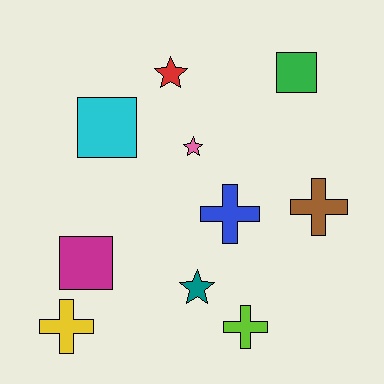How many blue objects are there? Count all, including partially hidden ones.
There is 1 blue object.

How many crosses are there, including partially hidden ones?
There are 4 crosses.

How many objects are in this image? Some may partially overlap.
There are 10 objects.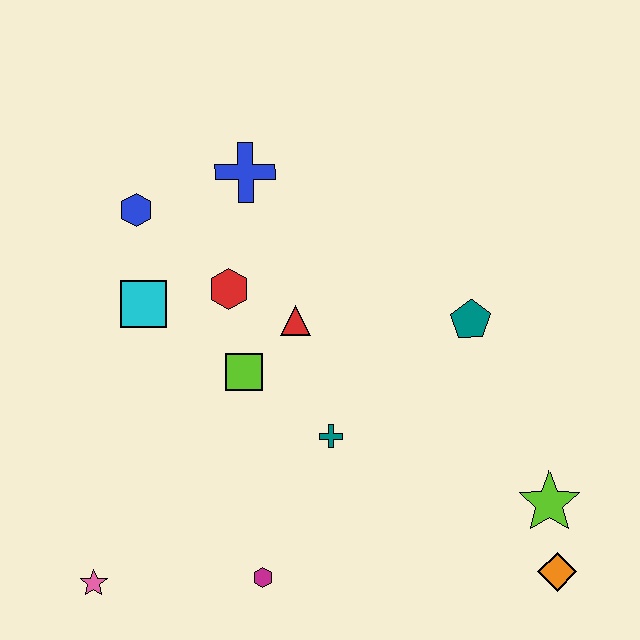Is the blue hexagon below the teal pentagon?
No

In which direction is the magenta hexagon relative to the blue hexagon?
The magenta hexagon is below the blue hexagon.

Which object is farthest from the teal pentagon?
The pink star is farthest from the teal pentagon.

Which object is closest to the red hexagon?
The red triangle is closest to the red hexagon.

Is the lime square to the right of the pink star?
Yes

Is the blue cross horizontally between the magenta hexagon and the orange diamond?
No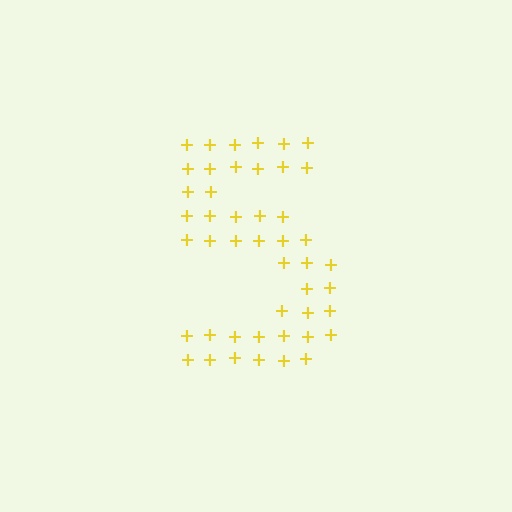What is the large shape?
The large shape is the digit 5.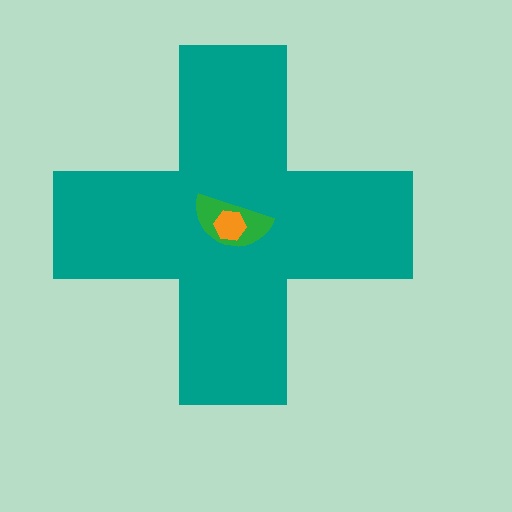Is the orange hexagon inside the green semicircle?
Yes.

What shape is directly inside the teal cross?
The green semicircle.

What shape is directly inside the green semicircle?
The orange hexagon.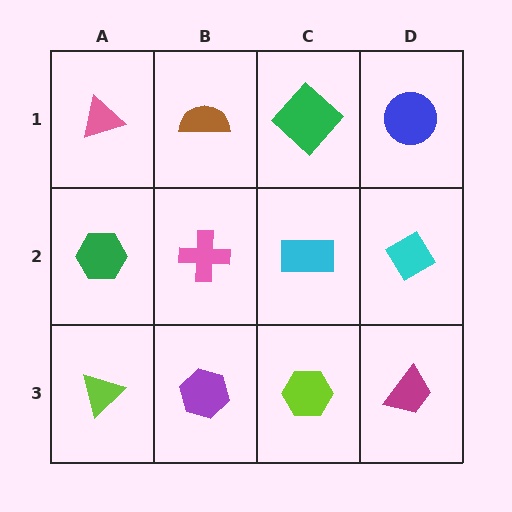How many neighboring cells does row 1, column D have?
2.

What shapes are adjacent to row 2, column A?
A pink triangle (row 1, column A), a lime triangle (row 3, column A), a pink cross (row 2, column B).